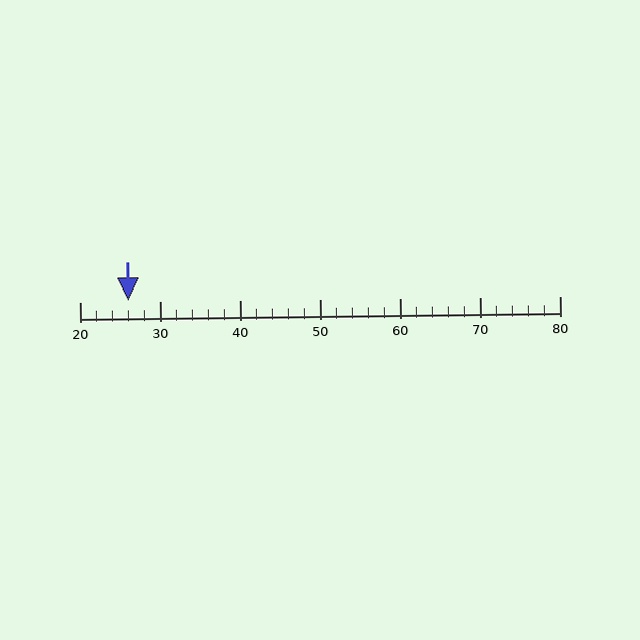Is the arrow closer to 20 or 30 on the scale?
The arrow is closer to 30.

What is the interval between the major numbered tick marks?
The major tick marks are spaced 10 units apart.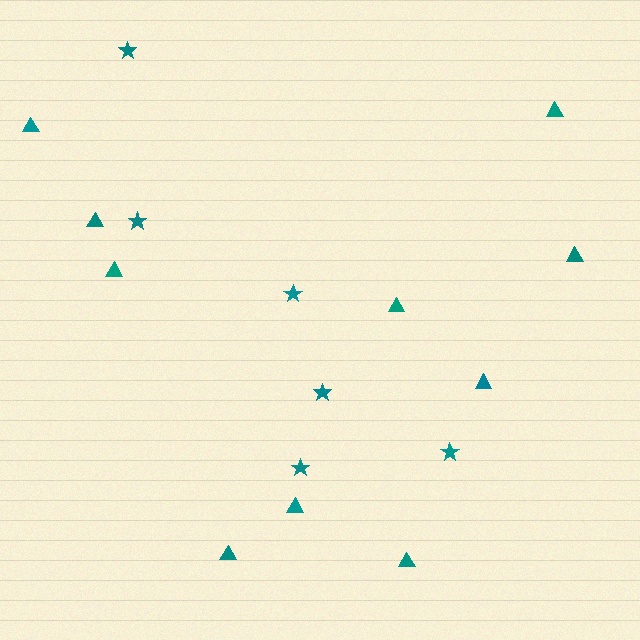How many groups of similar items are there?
There are 2 groups: one group of stars (6) and one group of triangles (10).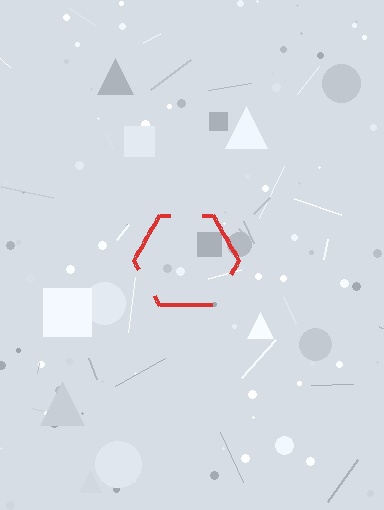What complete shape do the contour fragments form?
The contour fragments form a hexagon.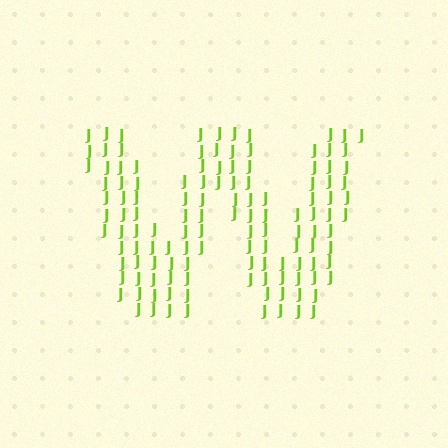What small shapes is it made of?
It is made of small letter J's.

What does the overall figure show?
The overall figure shows the letter W.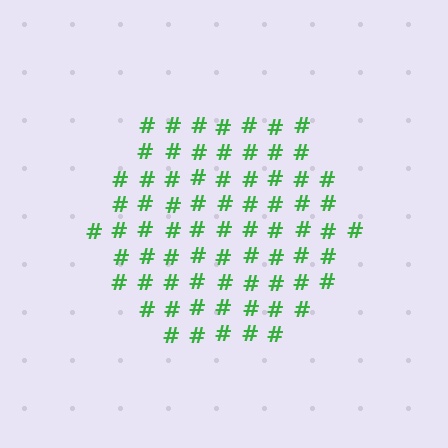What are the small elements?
The small elements are hash symbols.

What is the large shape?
The large shape is a hexagon.